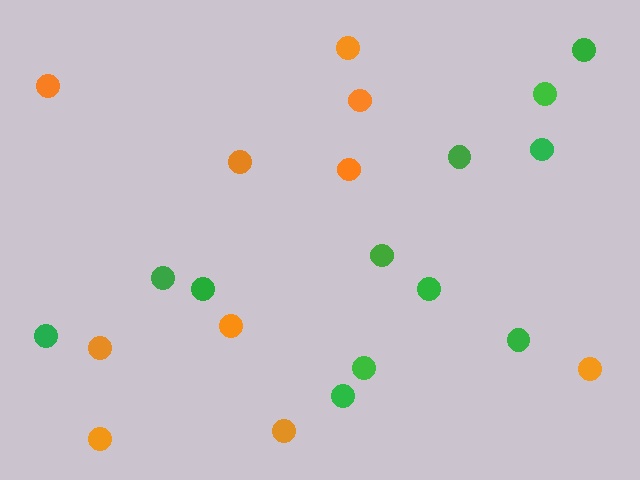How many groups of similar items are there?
There are 2 groups: one group of green circles (12) and one group of orange circles (10).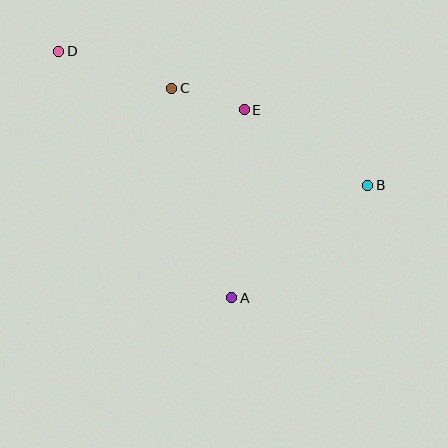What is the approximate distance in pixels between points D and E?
The distance between D and E is approximately 194 pixels.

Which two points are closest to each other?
Points C and E are closest to each other.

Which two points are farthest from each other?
Points B and D are farthest from each other.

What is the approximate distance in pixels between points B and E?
The distance between B and E is approximately 145 pixels.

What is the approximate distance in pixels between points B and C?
The distance between B and C is approximately 219 pixels.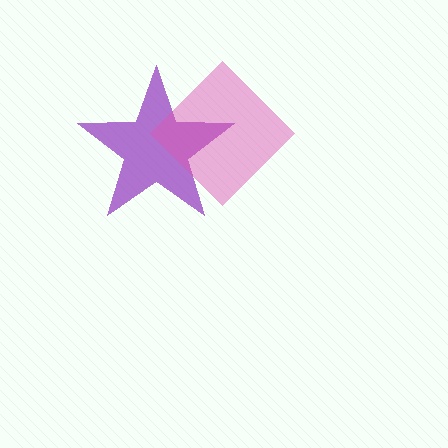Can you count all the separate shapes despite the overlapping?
Yes, there are 2 separate shapes.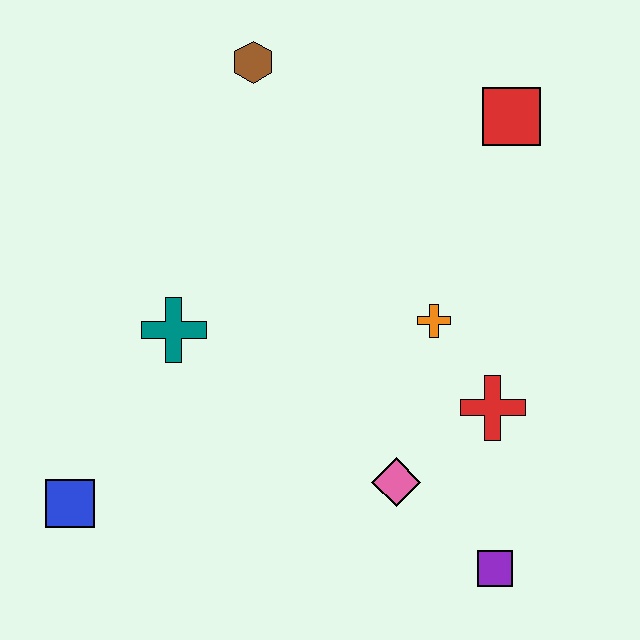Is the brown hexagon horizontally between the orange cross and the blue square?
Yes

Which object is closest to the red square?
The orange cross is closest to the red square.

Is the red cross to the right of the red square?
No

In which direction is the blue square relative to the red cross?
The blue square is to the left of the red cross.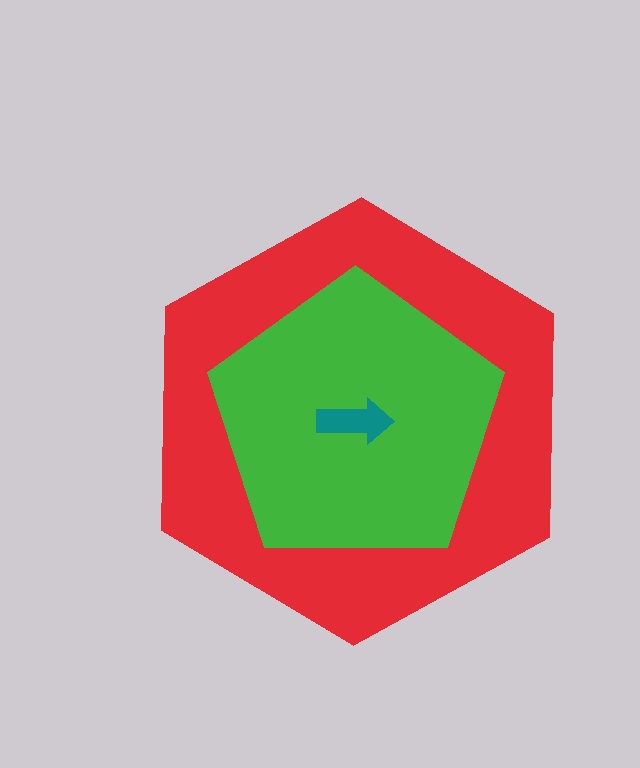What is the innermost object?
The teal arrow.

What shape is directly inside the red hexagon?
The green pentagon.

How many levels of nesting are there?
3.